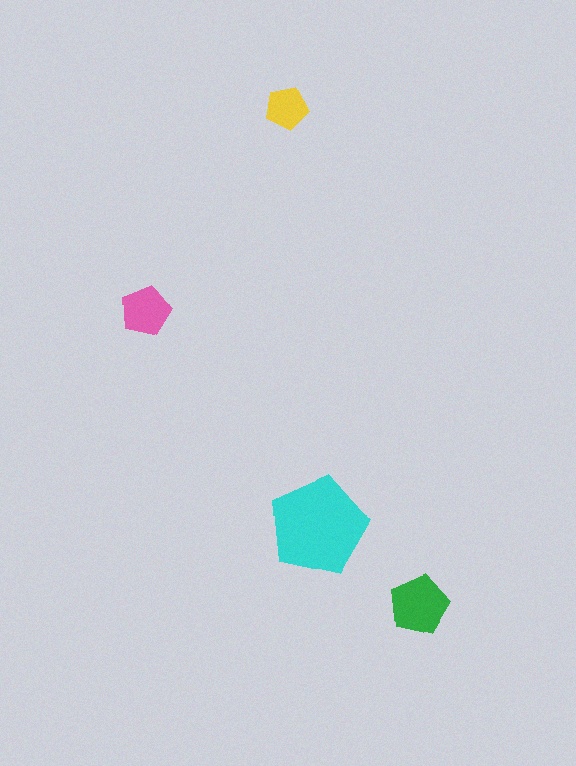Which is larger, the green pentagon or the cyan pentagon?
The cyan one.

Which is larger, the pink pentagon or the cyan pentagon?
The cyan one.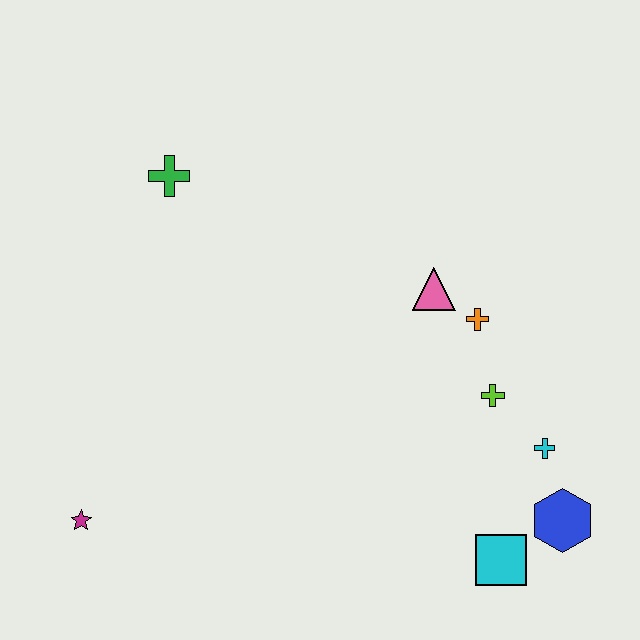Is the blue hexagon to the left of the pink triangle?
No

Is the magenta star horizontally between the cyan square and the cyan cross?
No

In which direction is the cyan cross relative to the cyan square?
The cyan cross is above the cyan square.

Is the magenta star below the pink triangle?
Yes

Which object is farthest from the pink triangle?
The magenta star is farthest from the pink triangle.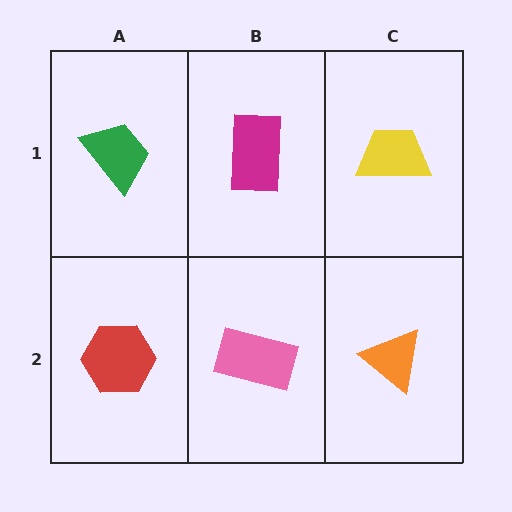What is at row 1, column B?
A magenta rectangle.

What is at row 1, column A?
A green trapezoid.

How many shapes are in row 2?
3 shapes.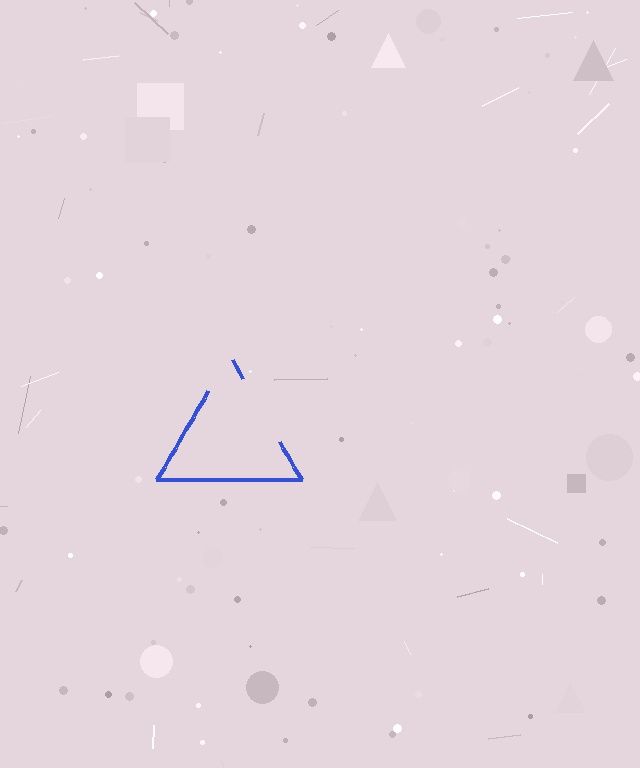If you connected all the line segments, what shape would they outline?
They would outline a triangle.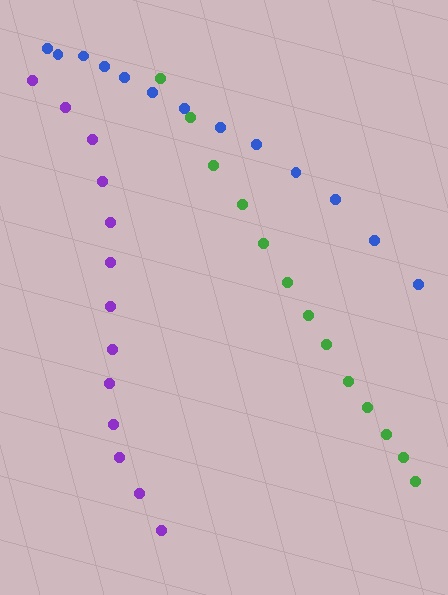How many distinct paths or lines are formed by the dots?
There are 3 distinct paths.